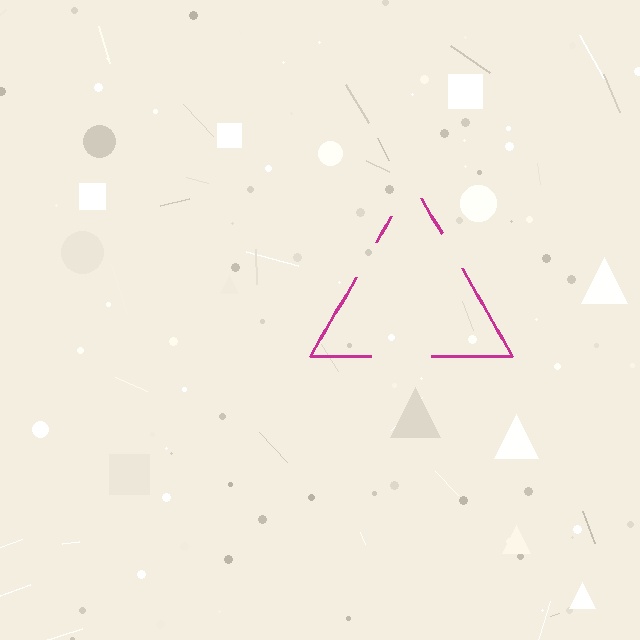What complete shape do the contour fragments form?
The contour fragments form a triangle.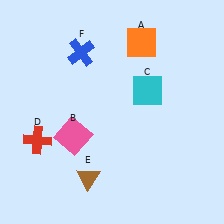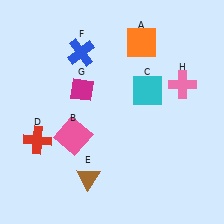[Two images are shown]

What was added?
A magenta diamond (G), a pink cross (H) were added in Image 2.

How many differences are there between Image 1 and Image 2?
There are 2 differences between the two images.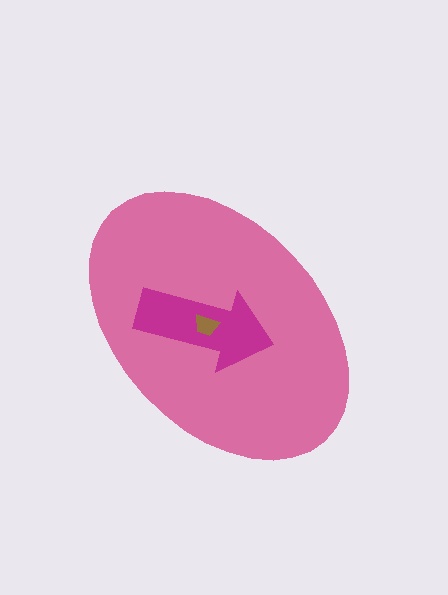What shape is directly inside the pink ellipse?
The magenta arrow.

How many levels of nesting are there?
3.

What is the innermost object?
The brown trapezoid.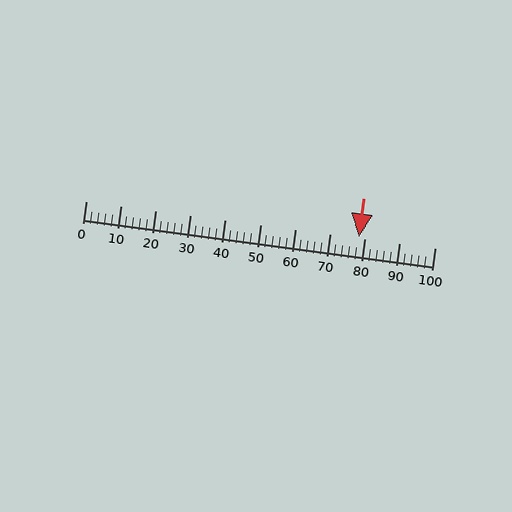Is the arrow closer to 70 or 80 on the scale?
The arrow is closer to 80.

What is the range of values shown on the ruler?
The ruler shows values from 0 to 100.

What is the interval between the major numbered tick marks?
The major tick marks are spaced 10 units apart.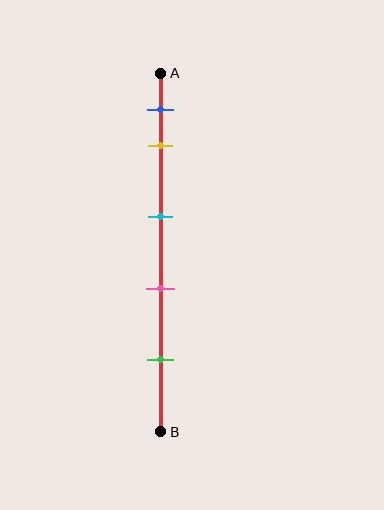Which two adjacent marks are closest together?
The blue and yellow marks are the closest adjacent pair.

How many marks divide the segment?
There are 5 marks dividing the segment.